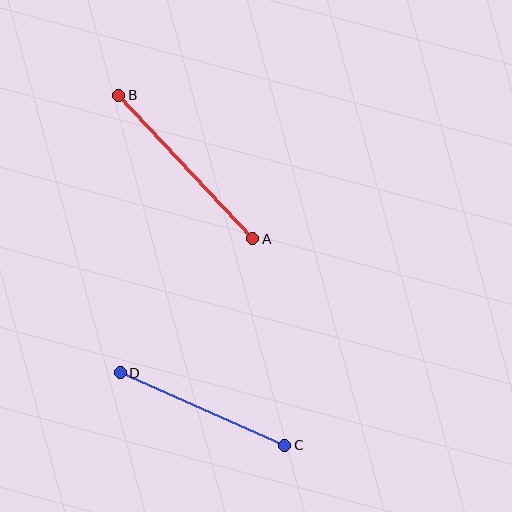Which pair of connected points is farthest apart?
Points A and B are farthest apart.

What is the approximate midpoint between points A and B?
The midpoint is at approximately (186, 167) pixels.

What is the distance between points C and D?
The distance is approximately 179 pixels.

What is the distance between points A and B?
The distance is approximately 196 pixels.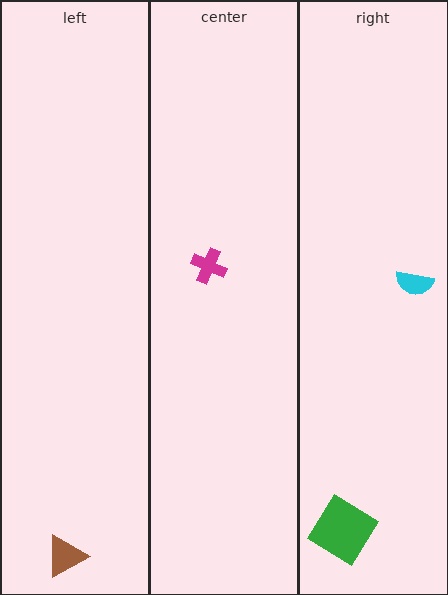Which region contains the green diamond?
The right region.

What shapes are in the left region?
The brown triangle.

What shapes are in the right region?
The cyan semicircle, the green diamond.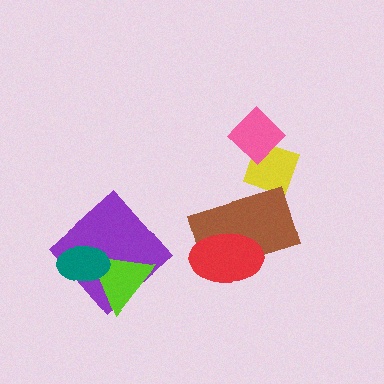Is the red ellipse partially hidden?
No, no other shape covers it.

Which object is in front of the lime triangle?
The teal ellipse is in front of the lime triangle.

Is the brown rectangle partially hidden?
Yes, it is partially covered by another shape.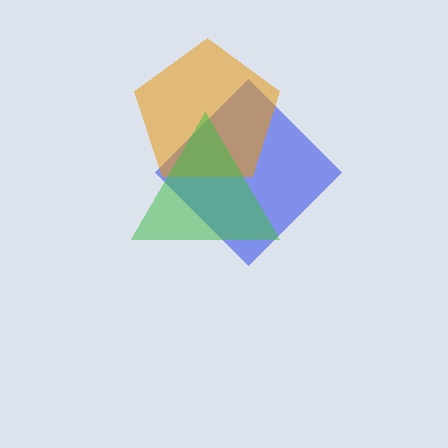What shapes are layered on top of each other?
The layered shapes are: a blue diamond, an orange pentagon, a green triangle.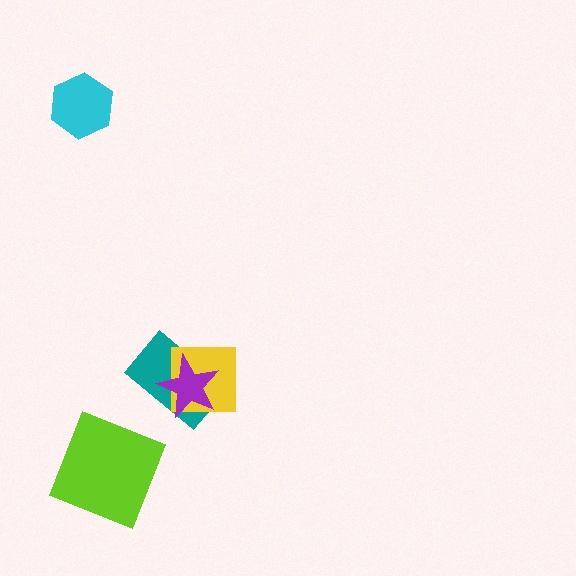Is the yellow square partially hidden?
Yes, it is partially covered by another shape.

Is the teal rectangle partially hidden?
Yes, it is partially covered by another shape.